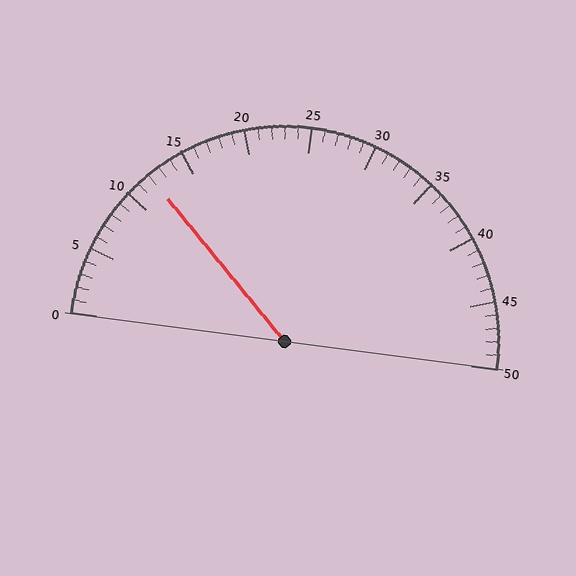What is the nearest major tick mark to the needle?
The nearest major tick mark is 10.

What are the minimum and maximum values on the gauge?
The gauge ranges from 0 to 50.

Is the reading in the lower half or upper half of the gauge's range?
The reading is in the lower half of the range (0 to 50).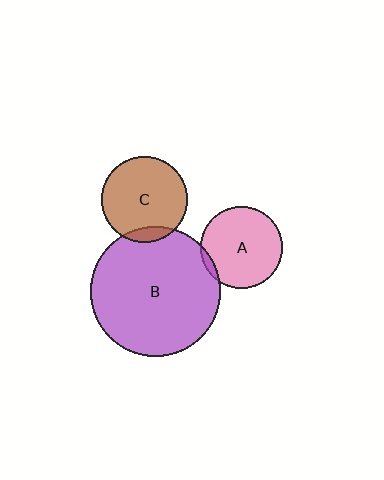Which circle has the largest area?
Circle B (purple).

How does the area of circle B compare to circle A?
Approximately 2.5 times.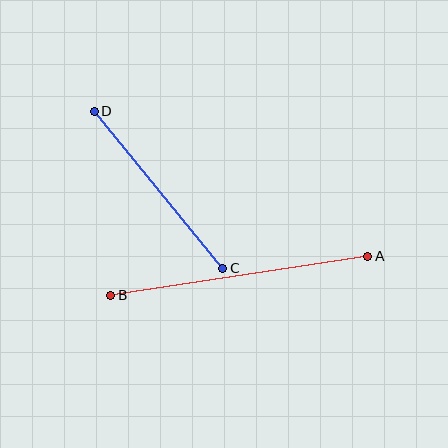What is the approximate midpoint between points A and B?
The midpoint is at approximately (239, 276) pixels.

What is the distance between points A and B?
The distance is approximately 260 pixels.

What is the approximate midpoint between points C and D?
The midpoint is at approximately (159, 190) pixels.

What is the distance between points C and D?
The distance is approximately 203 pixels.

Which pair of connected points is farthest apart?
Points A and B are farthest apart.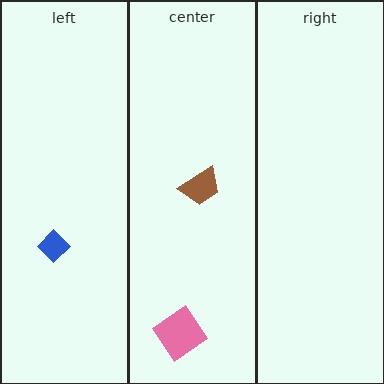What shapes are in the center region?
The pink diamond, the brown trapezoid.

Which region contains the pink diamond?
The center region.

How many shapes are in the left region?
1.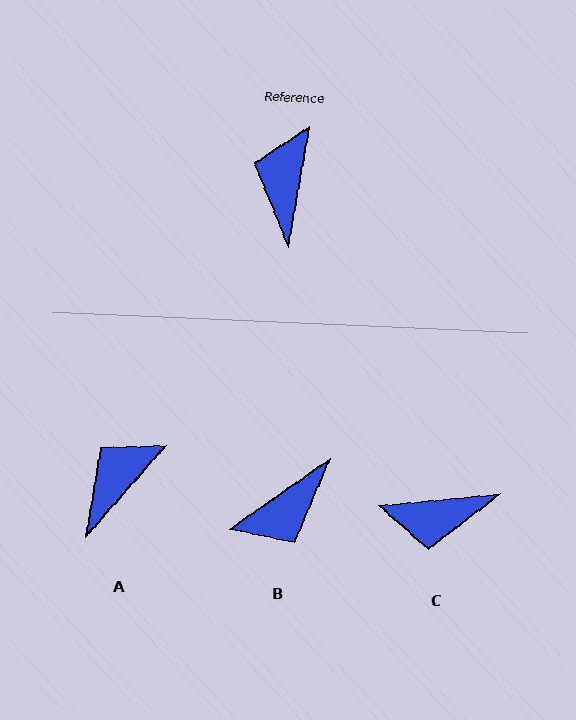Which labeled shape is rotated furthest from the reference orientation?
B, about 135 degrees away.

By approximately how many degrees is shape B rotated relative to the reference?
Approximately 135 degrees counter-clockwise.